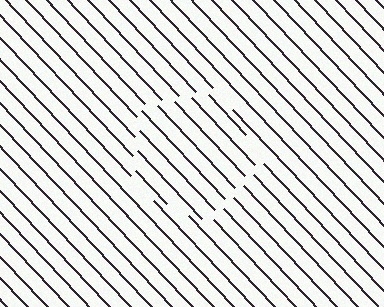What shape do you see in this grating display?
An illusory pentagon. The interior of the shape contains the same grating, shifted by half a period — the contour is defined by the phase discontinuity where line-ends from the inner and outer gratings abut.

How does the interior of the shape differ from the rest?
The interior of the shape contains the same grating, shifted by half a period — the contour is defined by the phase discontinuity where line-ends from the inner and outer gratings abut.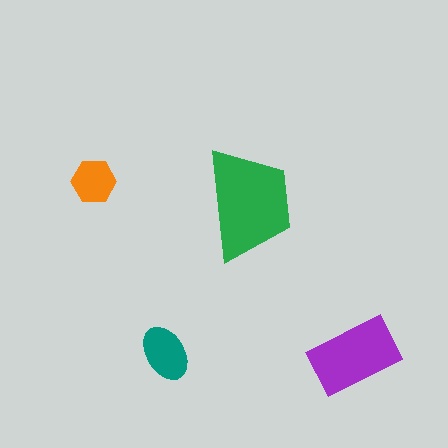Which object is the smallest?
The orange hexagon.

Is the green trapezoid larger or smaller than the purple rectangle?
Larger.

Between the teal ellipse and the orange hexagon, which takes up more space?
The teal ellipse.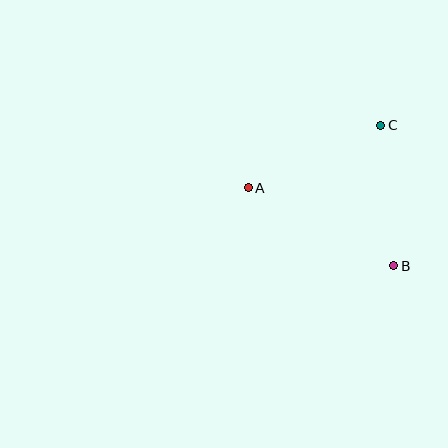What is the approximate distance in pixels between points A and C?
The distance between A and C is approximately 146 pixels.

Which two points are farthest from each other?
Points A and B are farthest from each other.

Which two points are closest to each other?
Points B and C are closest to each other.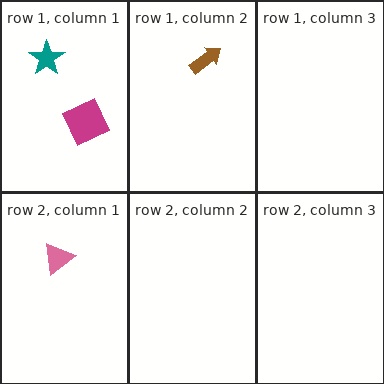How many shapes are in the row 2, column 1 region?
1.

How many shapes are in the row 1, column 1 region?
2.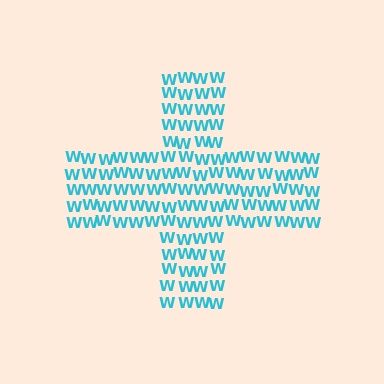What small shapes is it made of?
It is made of small letter W's.